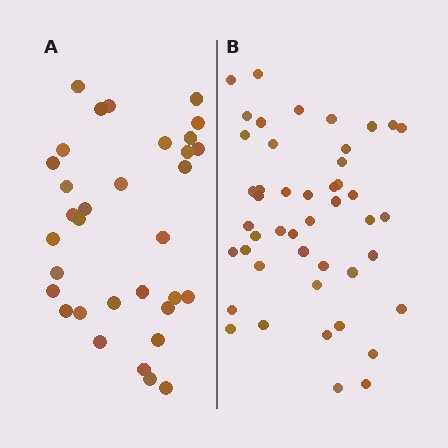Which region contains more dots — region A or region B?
Region B (the right region) has more dots.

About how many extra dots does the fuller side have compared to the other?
Region B has approximately 15 more dots than region A.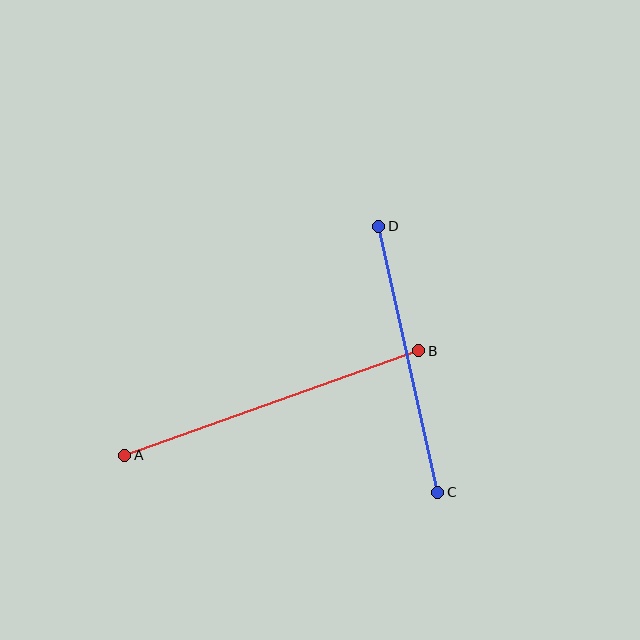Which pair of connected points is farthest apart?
Points A and B are farthest apart.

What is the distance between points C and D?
The distance is approximately 273 pixels.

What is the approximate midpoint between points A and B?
The midpoint is at approximately (272, 403) pixels.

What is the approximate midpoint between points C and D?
The midpoint is at approximately (408, 359) pixels.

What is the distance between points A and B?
The distance is approximately 312 pixels.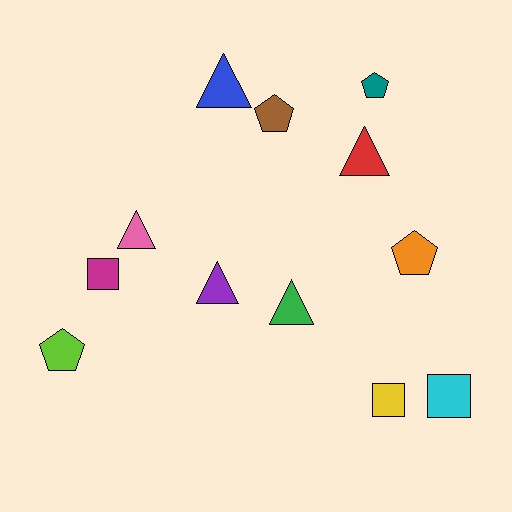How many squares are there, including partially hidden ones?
There are 3 squares.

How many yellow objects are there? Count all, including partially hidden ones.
There is 1 yellow object.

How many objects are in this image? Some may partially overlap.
There are 12 objects.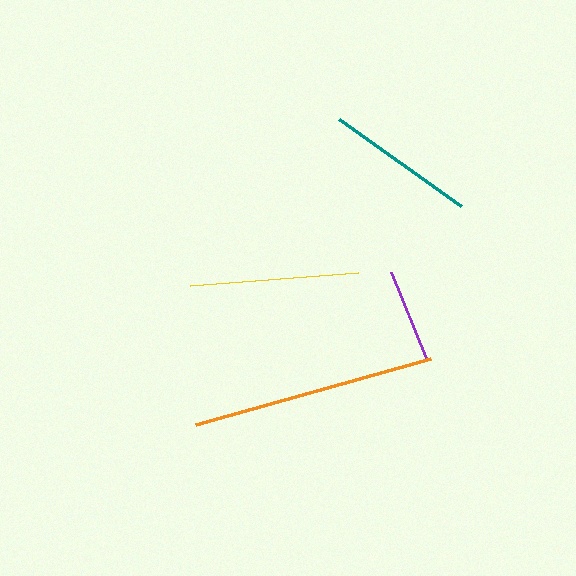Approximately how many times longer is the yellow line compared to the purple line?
The yellow line is approximately 1.8 times the length of the purple line.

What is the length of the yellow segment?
The yellow segment is approximately 168 pixels long.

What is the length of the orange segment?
The orange segment is approximately 244 pixels long.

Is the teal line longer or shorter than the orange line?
The orange line is longer than the teal line.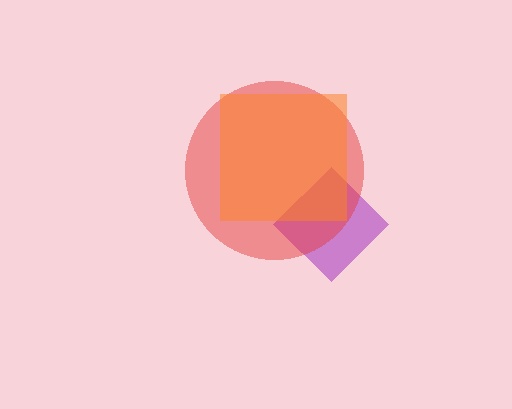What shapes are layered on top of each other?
The layered shapes are: a purple diamond, a red circle, an orange square.